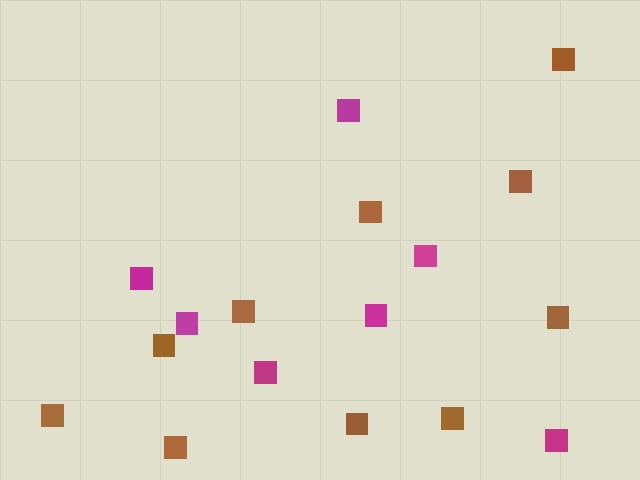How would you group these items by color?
There are 2 groups: one group of brown squares (10) and one group of magenta squares (7).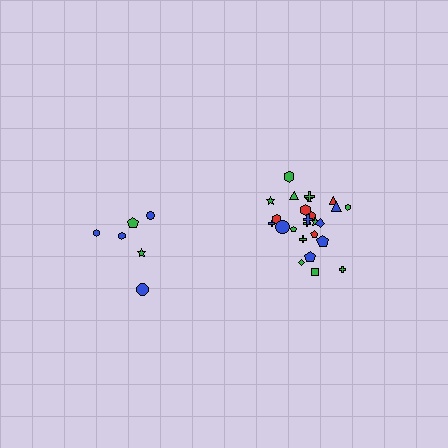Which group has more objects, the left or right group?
The right group.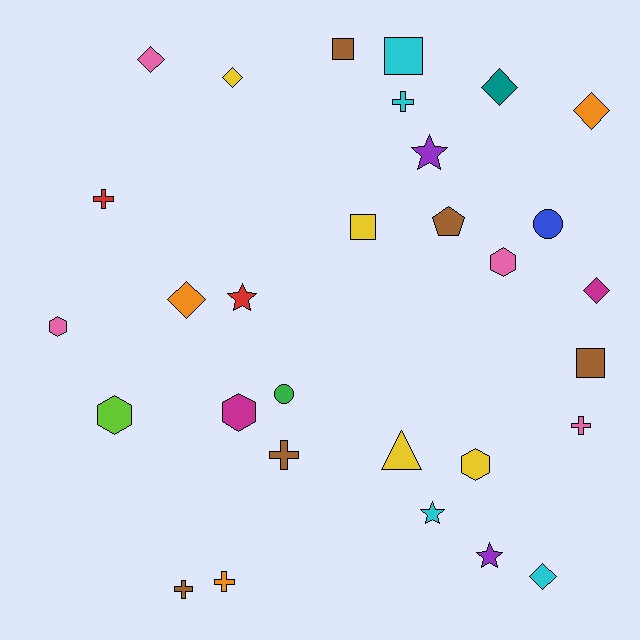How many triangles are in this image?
There is 1 triangle.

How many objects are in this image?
There are 30 objects.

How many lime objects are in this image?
There is 1 lime object.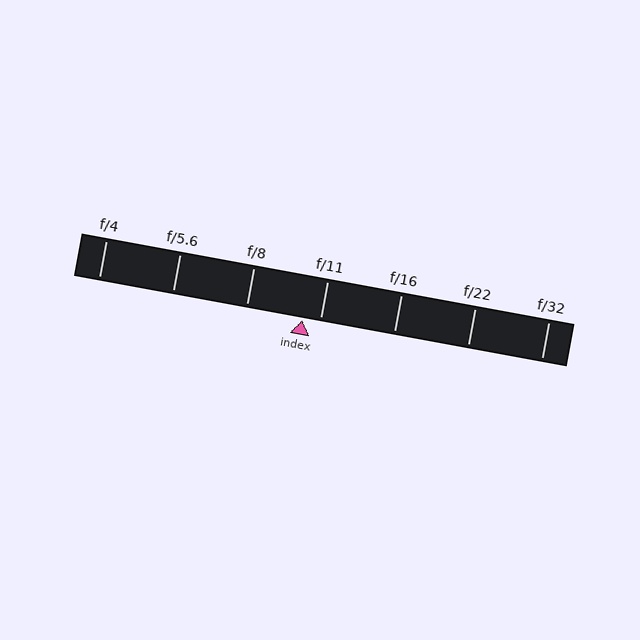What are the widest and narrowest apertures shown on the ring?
The widest aperture shown is f/4 and the narrowest is f/32.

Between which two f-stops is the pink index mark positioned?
The index mark is between f/8 and f/11.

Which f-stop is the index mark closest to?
The index mark is closest to f/11.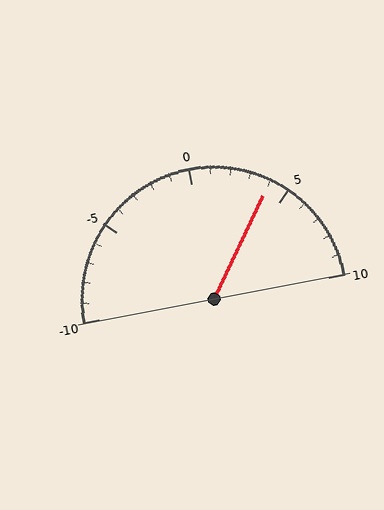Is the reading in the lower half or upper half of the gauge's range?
The reading is in the upper half of the range (-10 to 10).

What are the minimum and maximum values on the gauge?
The gauge ranges from -10 to 10.